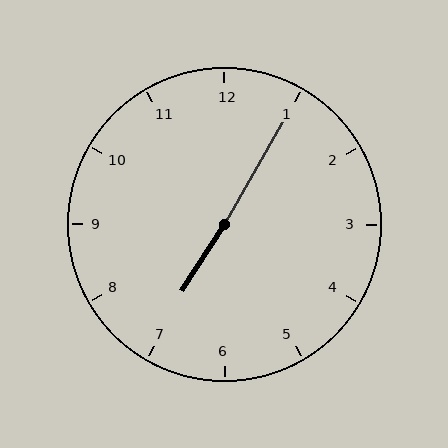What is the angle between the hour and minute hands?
Approximately 178 degrees.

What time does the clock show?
7:05.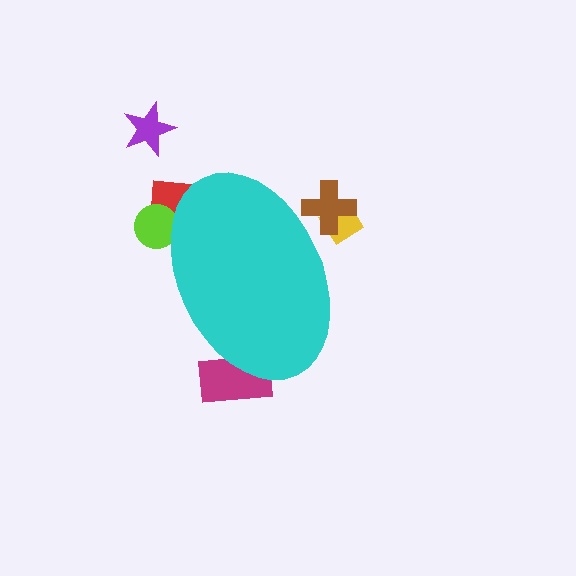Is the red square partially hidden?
Yes, the red square is partially hidden behind the cyan ellipse.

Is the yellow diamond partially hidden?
Yes, the yellow diamond is partially hidden behind the cyan ellipse.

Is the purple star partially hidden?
No, the purple star is fully visible.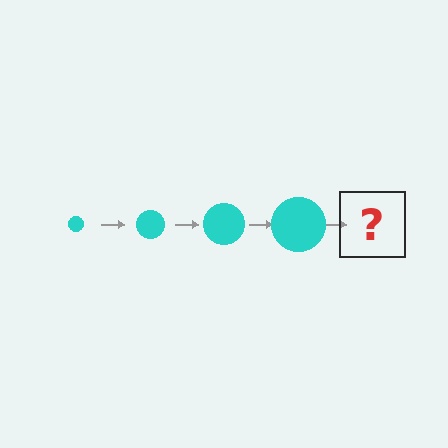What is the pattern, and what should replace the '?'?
The pattern is that the circle gets progressively larger each step. The '?' should be a cyan circle, larger than the previous one.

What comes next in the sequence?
The next element should be a cyan circle, larger than the previous one.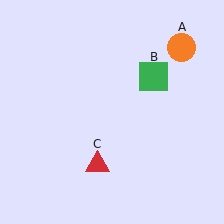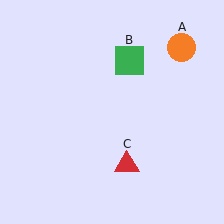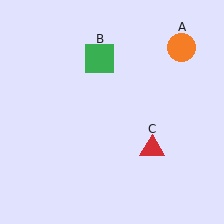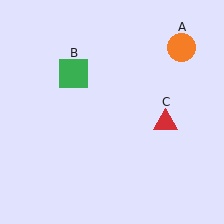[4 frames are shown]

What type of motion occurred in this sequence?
The green square (object B), red triangle (object C) rotated counterclockwise around the center of the scene.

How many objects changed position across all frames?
2 objects changed position: green square (object B), red triangle (object C).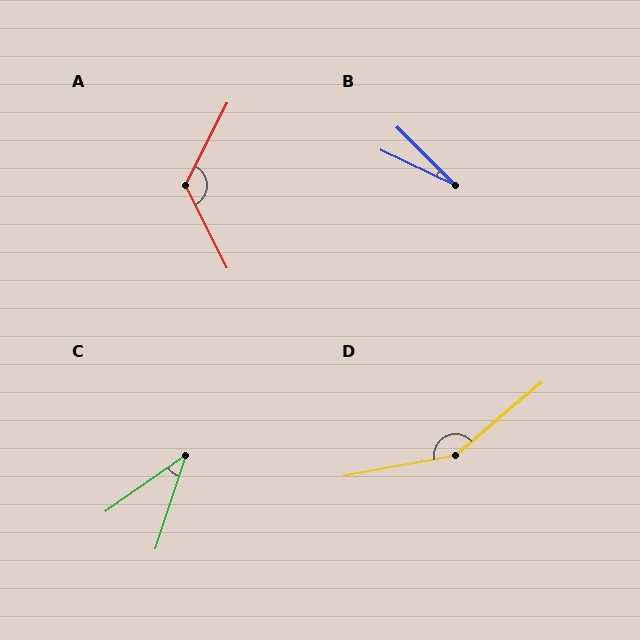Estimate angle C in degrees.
Approximately 37 degrees.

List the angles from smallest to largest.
B (20°), C (37°), A (127°), D (150°).